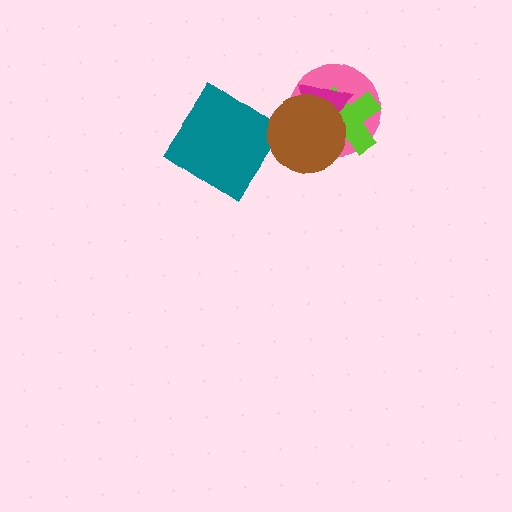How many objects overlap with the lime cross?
3 objects overlap with the lime cross.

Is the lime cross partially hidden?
Yes, it is partially covered by another shape.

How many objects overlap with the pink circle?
3 objects overlap with the pink circle.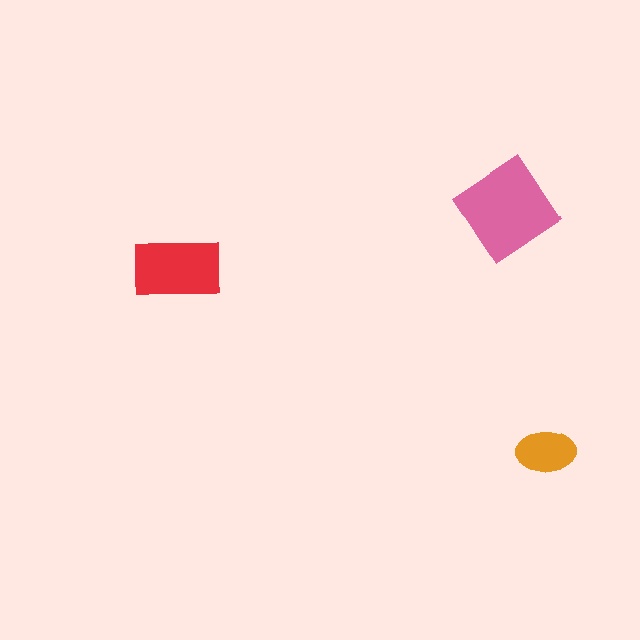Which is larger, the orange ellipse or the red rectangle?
The red rectangle.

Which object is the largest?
The pink diamond.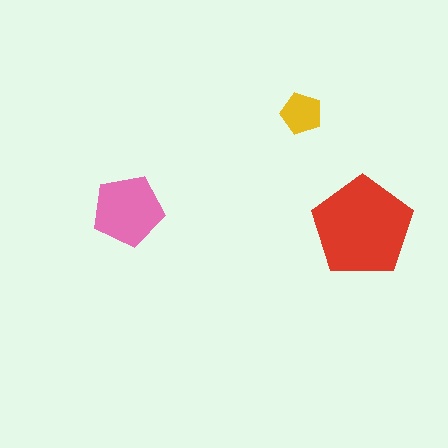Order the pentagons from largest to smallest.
the red one, the pink one, the yellow one.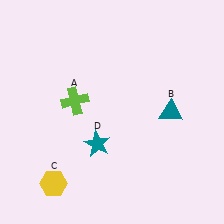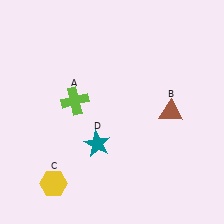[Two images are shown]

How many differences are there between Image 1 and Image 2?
There is 1 difference between the two images.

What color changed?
The triangle (B) changed from teal in Image 1 to brown in Image 2.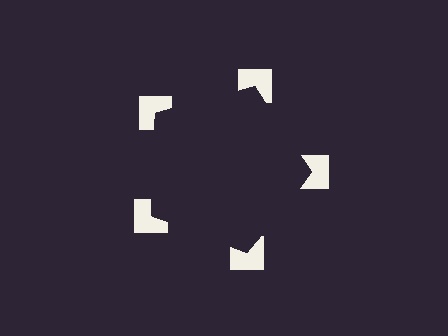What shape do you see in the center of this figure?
An illusory pentagon — its edges are inferred from the aligned wedge cuts in the notched squares, not physically drawn.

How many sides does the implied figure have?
5 sides.